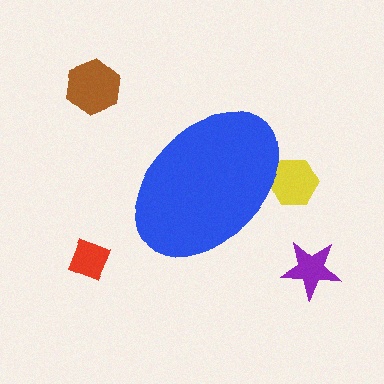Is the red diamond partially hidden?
No, the red diamond is fully visible.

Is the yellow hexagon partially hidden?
Yes, the yellow hexagon is partially hidden behind the blue ellipse.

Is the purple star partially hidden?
No, the purple star is fully visible.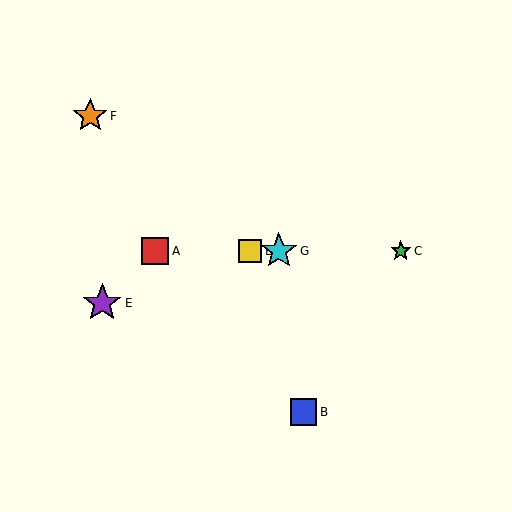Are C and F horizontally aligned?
No, C is at y≈251 and F is at y≈116.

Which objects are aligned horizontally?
Objects A, C, D, G are aligned horizontally.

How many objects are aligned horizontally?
4 objects (A, C, D, G) are aligned horizontally.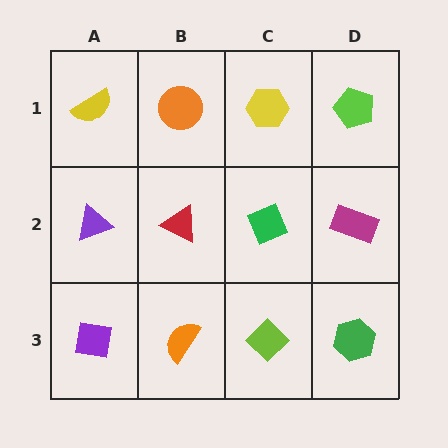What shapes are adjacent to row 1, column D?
A magenta rectangle (row 2, column D), a yellow hexagon (row 1, column C).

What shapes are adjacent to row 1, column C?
A green diamond (row 2, column C), an orange circle (row 1, column B), a lime pentagon (row 1, column D).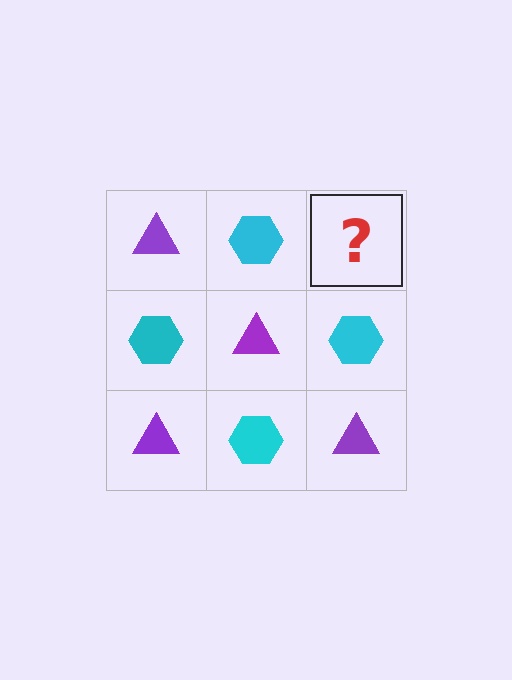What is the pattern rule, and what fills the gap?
The rule is that it alternates purple triangle and cyan hexagon in a checkerboard pattern. The gap should be filled with a purple triangle.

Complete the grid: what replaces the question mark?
The question mark should be replaced with a purple triangle.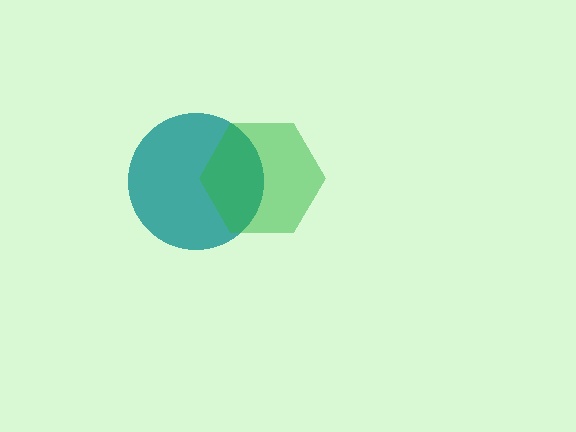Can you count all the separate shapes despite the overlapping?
Yes, there are 2 separate shapes.